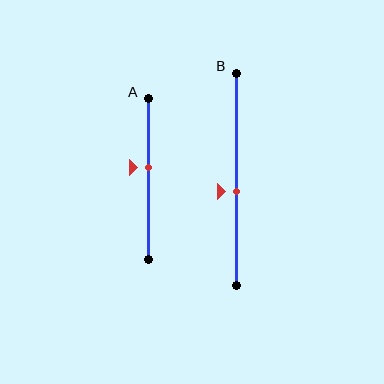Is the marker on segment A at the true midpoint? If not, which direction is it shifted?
No, the marker on segment A is shifted upward by about 7% of the segment length.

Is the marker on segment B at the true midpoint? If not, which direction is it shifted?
No, the marker on segment B is shifted downward by about 6% of the segment length.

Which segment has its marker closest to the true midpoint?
Segment B has its marker closest to the true midpoint.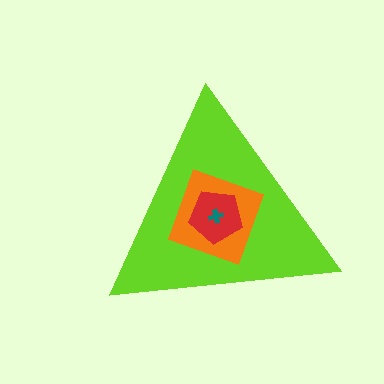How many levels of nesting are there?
4.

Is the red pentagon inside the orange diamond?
Yes.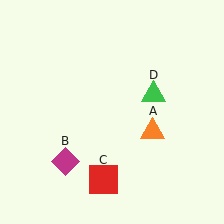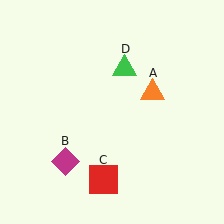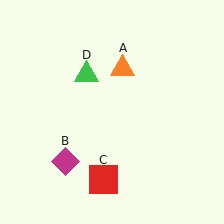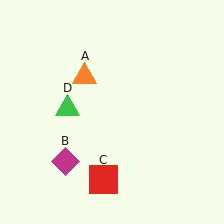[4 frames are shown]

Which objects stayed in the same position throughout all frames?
Magenta diamond (object B) and red square (object C) remained stationary.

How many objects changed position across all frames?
2 objects changed position: orange triangle (object A), green triangle (object D).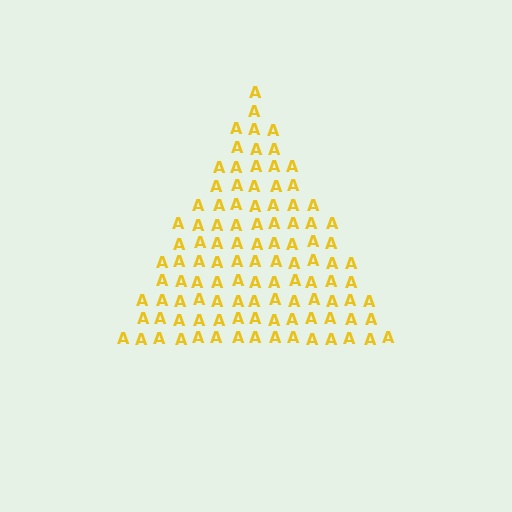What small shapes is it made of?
It is made of small letter A's.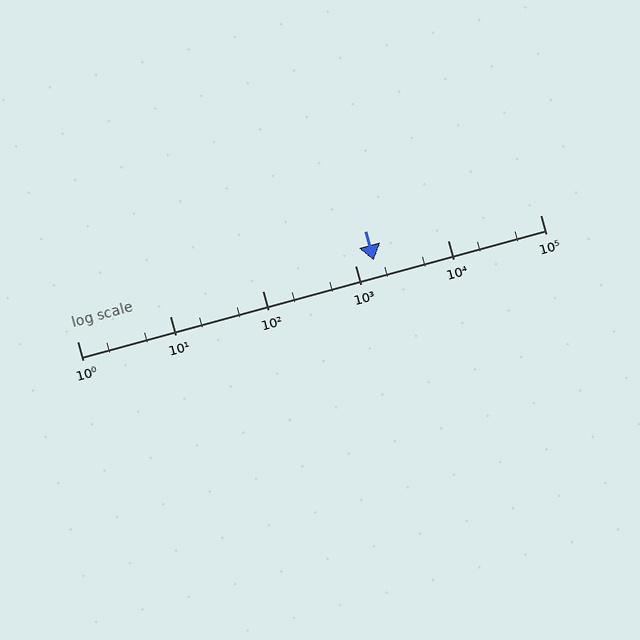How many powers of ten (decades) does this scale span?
The scale spans 5 decades, from 1 to 100000.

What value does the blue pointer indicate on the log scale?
The pointer indicates approximately 1600.